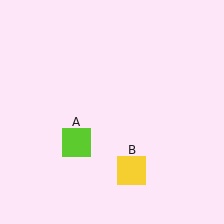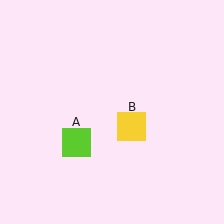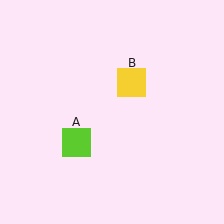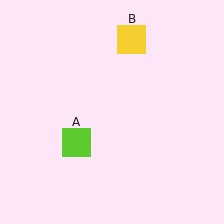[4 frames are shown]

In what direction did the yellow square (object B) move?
The yellow square (object B) moved up.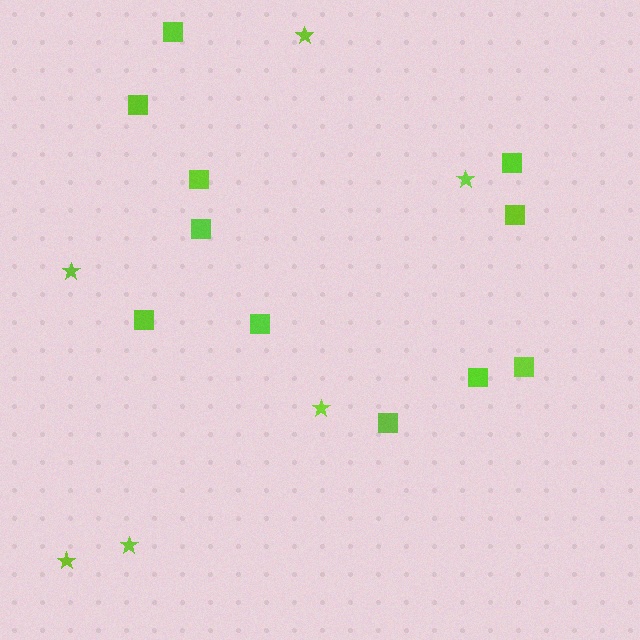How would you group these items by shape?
There are 2 groups: one group of stars (6) and one group of squares (11).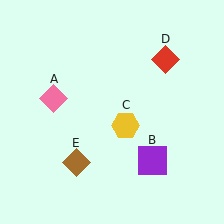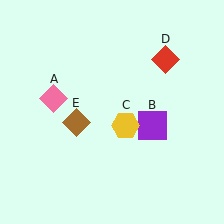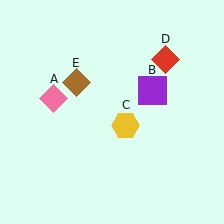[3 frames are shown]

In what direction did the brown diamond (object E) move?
The brown diamond (object E) moved up.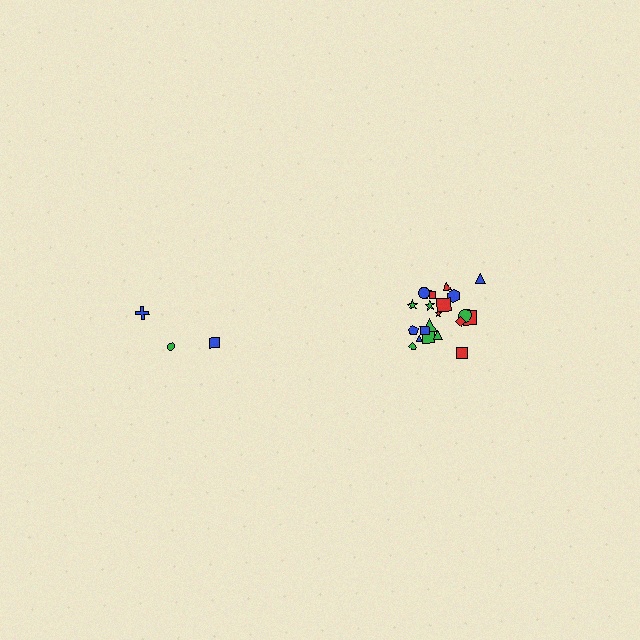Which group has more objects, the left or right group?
The right group.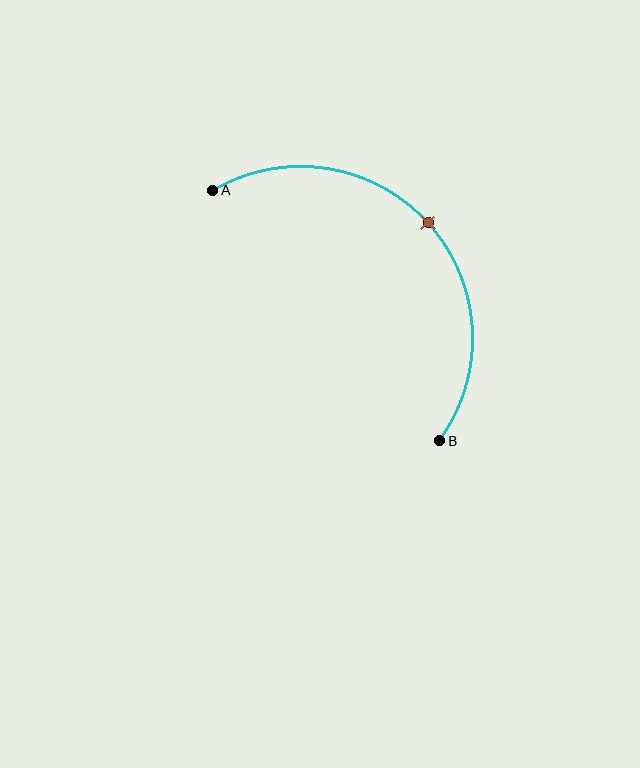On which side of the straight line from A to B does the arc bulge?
The arc bulges above and to the right of the straight line connecting A and B.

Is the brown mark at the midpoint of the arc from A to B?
Yes. The brown mark lies on the arc at equal arc-length from both A and B — it is the arc midpoint.